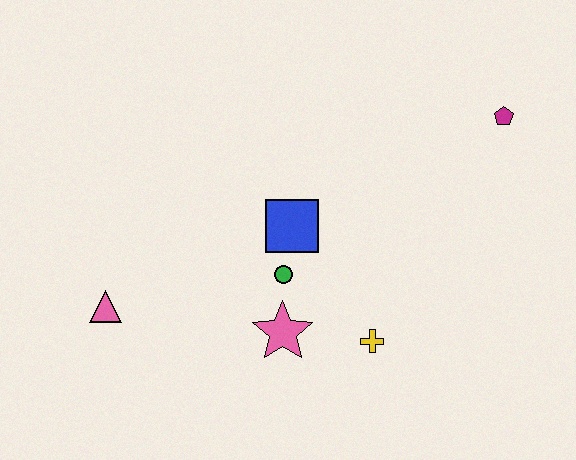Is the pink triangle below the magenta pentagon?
Yes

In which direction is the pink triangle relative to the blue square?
The pink triangle is to the left of the blue square.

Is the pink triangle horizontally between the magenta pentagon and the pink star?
No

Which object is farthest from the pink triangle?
The magenta pentagon is farthest from the pink triangle.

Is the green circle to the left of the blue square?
Yes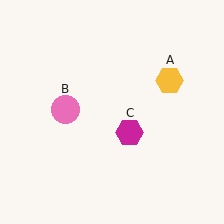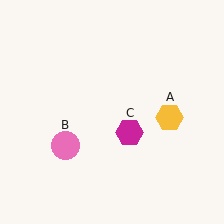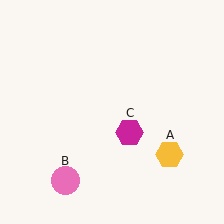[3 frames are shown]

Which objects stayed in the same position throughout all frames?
Magenta hexagon (object C) remained stationary.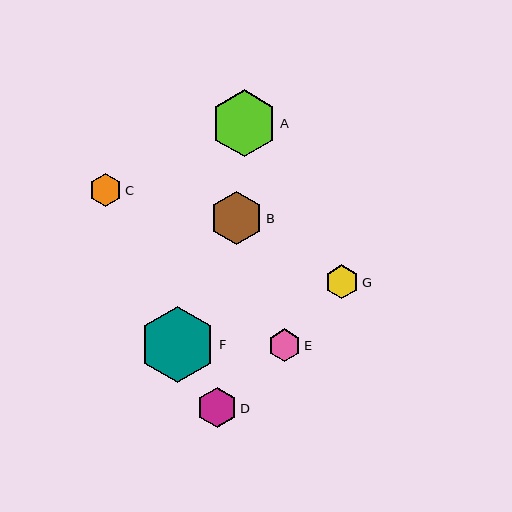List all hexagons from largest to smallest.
From largest to smallest: F, A, B, D, G, E, C.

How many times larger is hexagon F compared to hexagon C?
Hexagon F is approximately 2.3 times the size of hexagon C.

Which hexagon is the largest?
Hexagon F is the largest with a size of approximately 76 pixels.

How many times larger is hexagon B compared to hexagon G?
Hexagon B is approximately 1.6 times the size of hexagon G.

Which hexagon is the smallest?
Hexagon C is the smallest with a size of approximately 33 pixels.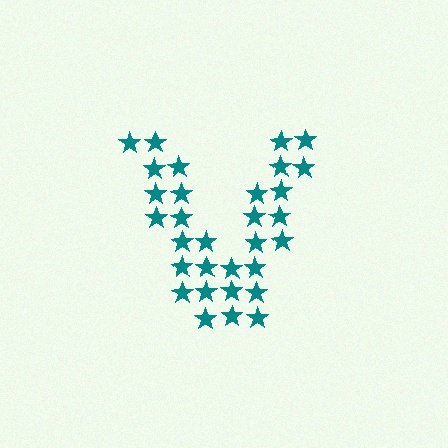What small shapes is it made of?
It is made of small stars.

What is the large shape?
The large shape is the letter V.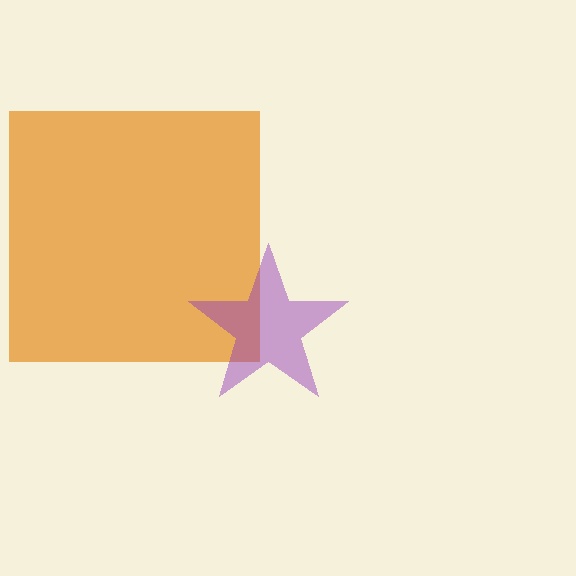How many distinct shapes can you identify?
There are 2 distinct shapes: an orange square, a purple star.